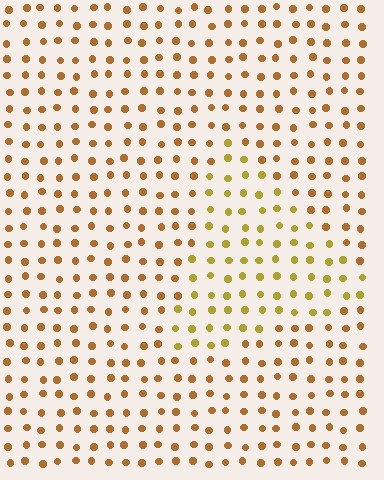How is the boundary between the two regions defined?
The boundary is defined purely by a slight shift in hue (about 26 degrees). Spacing, size, and orientation are identical on both sides.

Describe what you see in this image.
The image is filled with small brown elements in a uniform arrangement. A triangle-shaped region is visible where the elements are tinted to a slightly different hue, forming a subtle color boundary.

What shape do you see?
I see a triangle.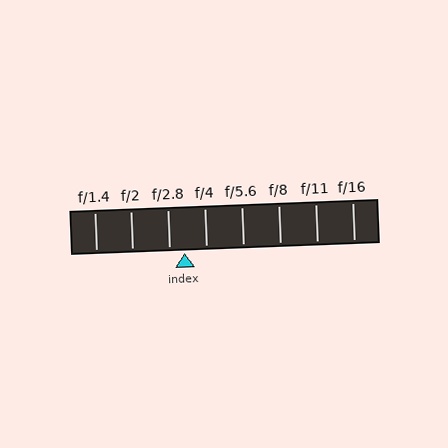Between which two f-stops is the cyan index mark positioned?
The index mark is between f/2.8 and f/4.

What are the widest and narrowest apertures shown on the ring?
The widest aperture shown is f/1.4 and the narrowest is f/16.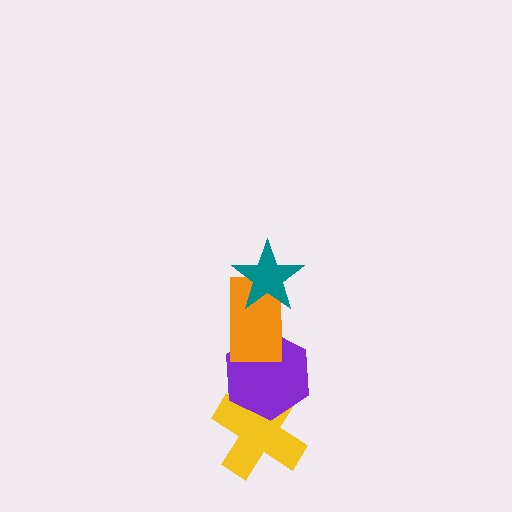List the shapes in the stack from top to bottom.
From top to bottom: the teal star, the orange rectangle, the purple hexagon, the yellow cross.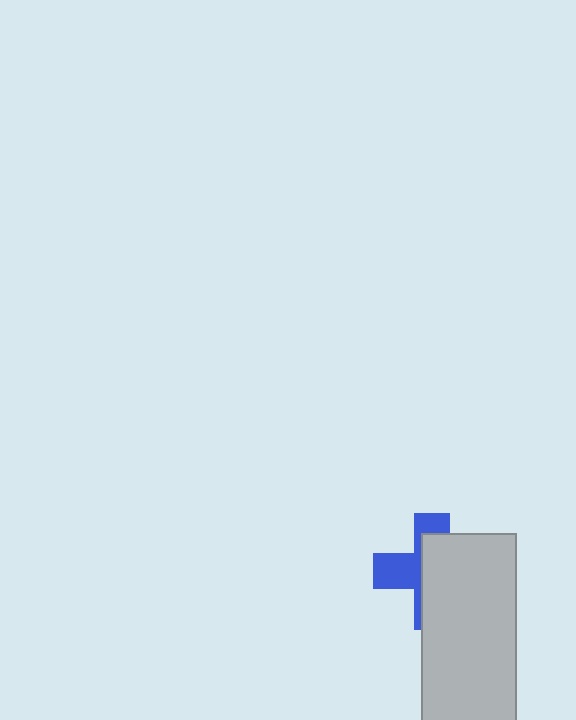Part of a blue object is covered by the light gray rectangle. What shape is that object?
It is a cross.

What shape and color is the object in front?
The object in front is a light gray rectangle.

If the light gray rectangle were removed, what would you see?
You would see the complete blue cross.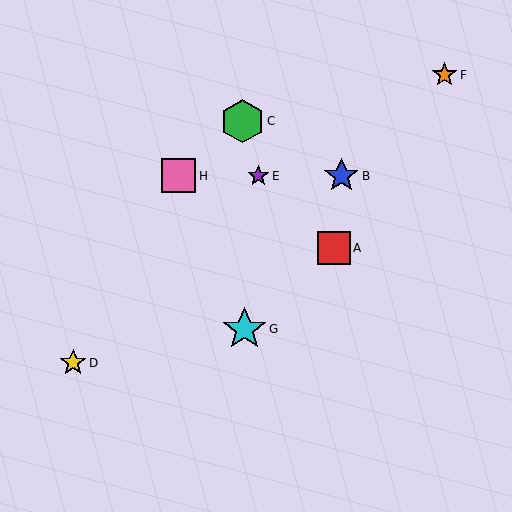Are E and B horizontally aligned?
Yes, both are at y≈176.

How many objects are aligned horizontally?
3 objects (B, E, H) are aligned horizontally.